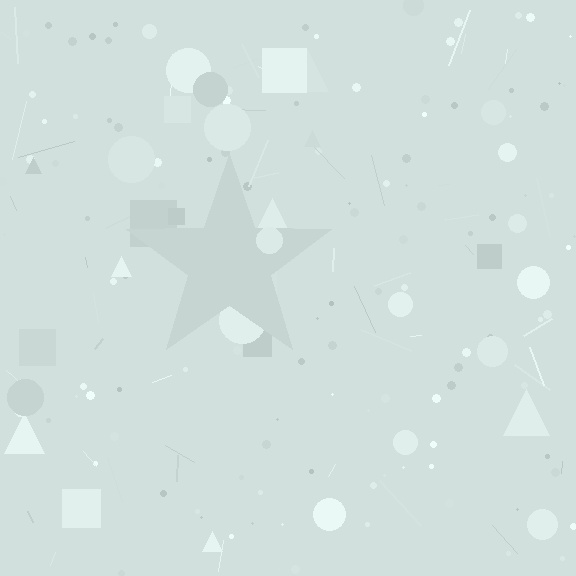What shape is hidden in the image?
A star is hidden in the image.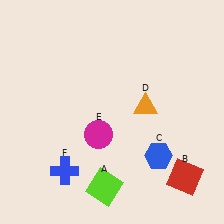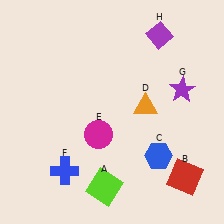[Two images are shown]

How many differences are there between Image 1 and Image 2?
There are 2 differences between the two images.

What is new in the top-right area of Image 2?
A purple star (G) was added in the top-right area of Image 2.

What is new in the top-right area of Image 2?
A purple diamond (H) was added in the top-right area of Image 2.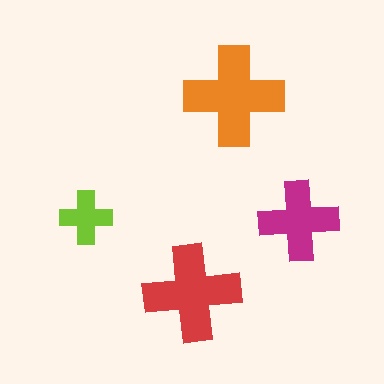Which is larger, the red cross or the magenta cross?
The red one.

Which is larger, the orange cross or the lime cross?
The orange one.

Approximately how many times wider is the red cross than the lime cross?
About 2 times wider.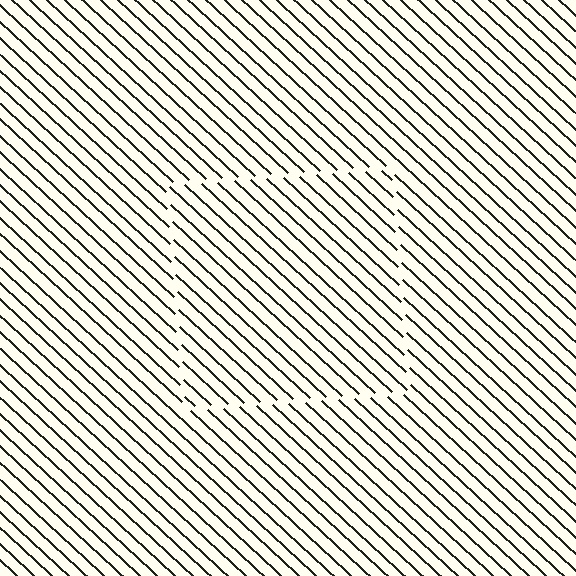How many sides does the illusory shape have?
4 sides — the line-ends trace a square.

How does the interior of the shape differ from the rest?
The interior of the shape contains the same grating, shifted by half a period — the contour is defined by the phase discontinuity where line-ends from the inner and outer gratings abut.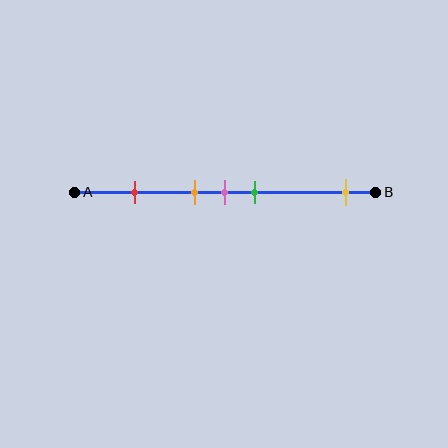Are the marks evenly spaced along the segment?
No, the marks are not evenly spaced.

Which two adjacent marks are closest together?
The orange and pink marks are the closest adjacent pair.